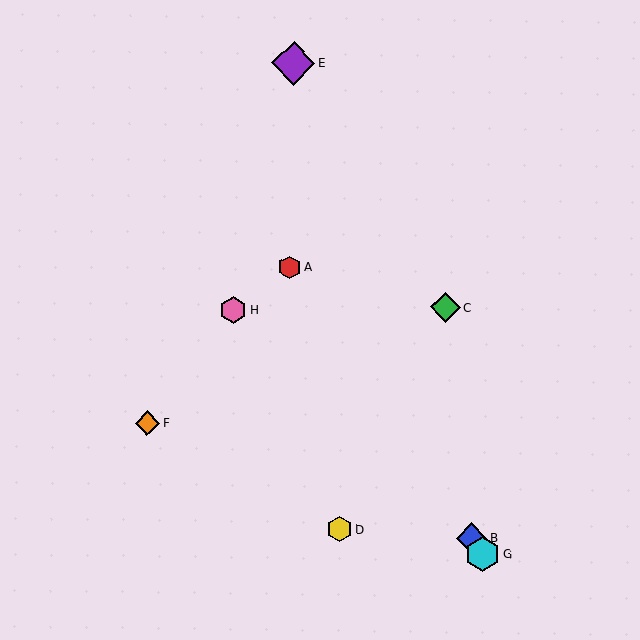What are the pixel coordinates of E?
Object E is at (293, 63).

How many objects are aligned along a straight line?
3 objects (A, B, G) are aligned along a straight line.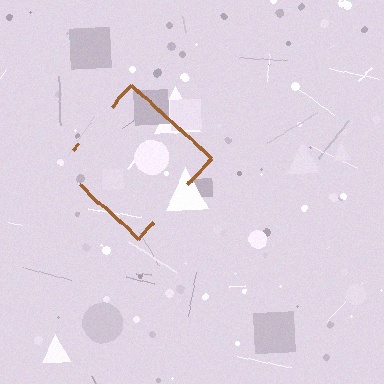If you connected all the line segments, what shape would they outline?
They would outline a diamond.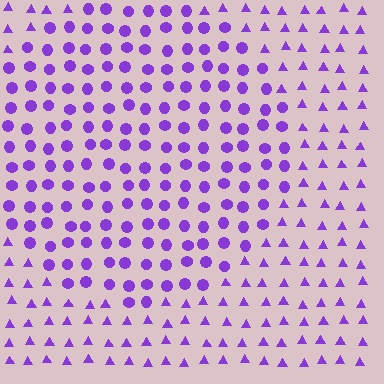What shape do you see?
I see a circle.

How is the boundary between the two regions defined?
The boundary is defined by a change in element shape: circles inside vs. triangles outside. All elements share the same color and spacing.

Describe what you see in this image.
The image is filled with small purple elements arranged in a uniform grid. A circle-shaped region contains circles, while the surrounding area contains triangles. The boundary is defined purely by the change in element shape.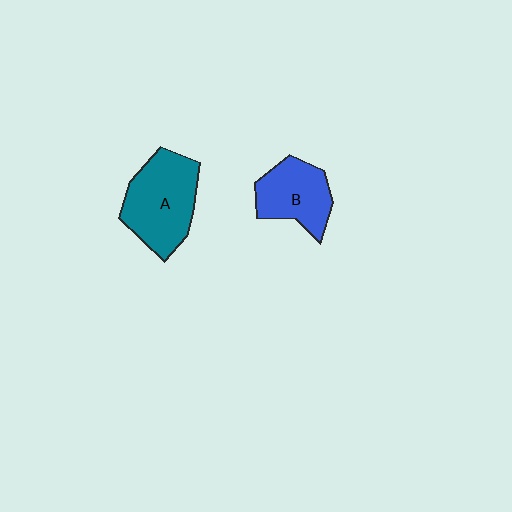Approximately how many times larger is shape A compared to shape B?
Approximately 1.4 times.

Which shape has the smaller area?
Shape B (blue).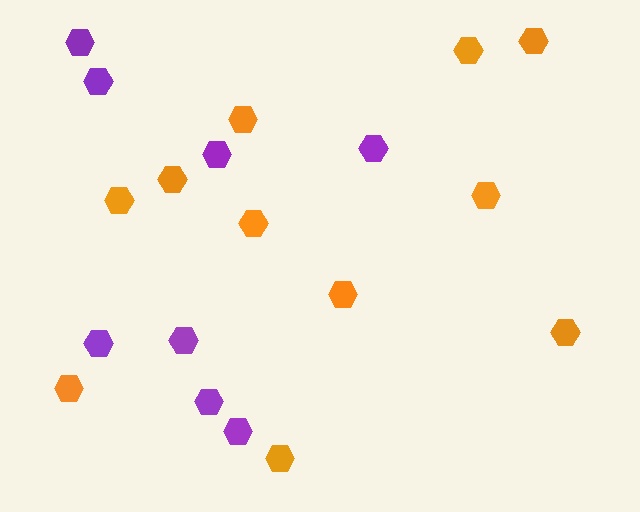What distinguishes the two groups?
There are 2 groups: one group of purple hexagons (8) and one group of orange hexagons (11).